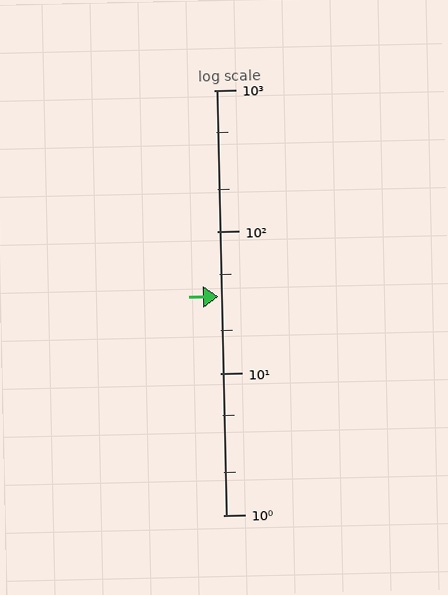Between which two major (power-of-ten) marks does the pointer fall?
The pointer is between 10 and 100.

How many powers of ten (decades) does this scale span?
The scale spans 3 decades, from 1 to 1000.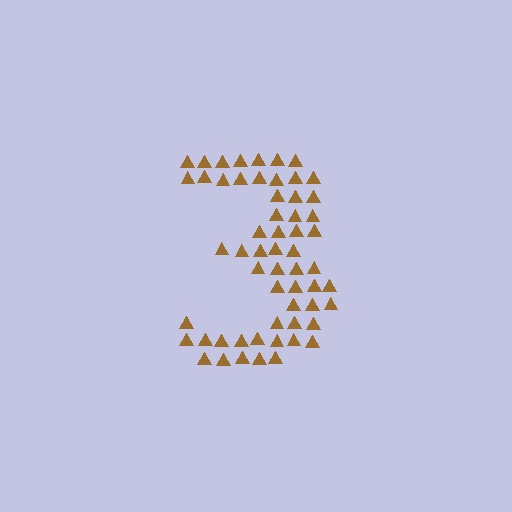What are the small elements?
The small elements are triangles.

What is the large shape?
The large shape is the digit 3.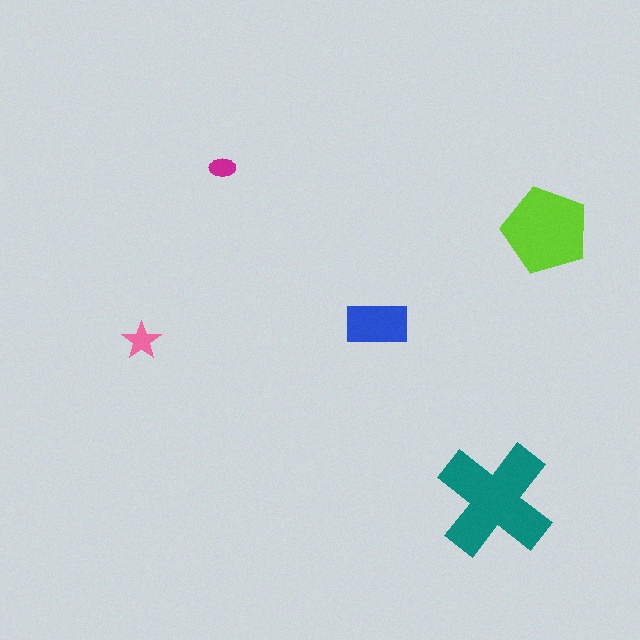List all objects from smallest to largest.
The magenta ellipse, the pink star, the blue rectangle, the lime pentagon, the teal cross.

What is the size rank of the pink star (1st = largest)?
4th.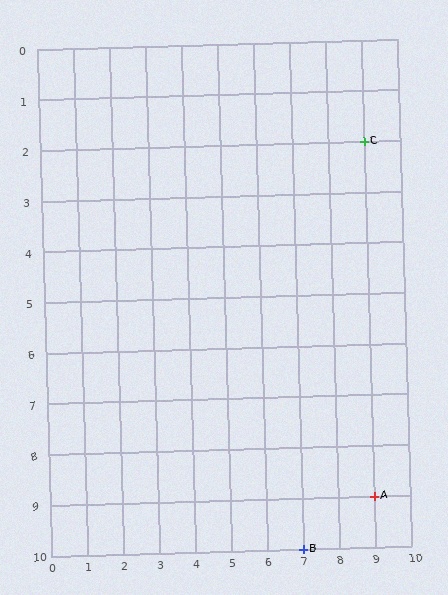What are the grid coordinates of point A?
Point A is at grid coordinates (9, 9).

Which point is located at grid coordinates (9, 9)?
Point A is at (9, 9).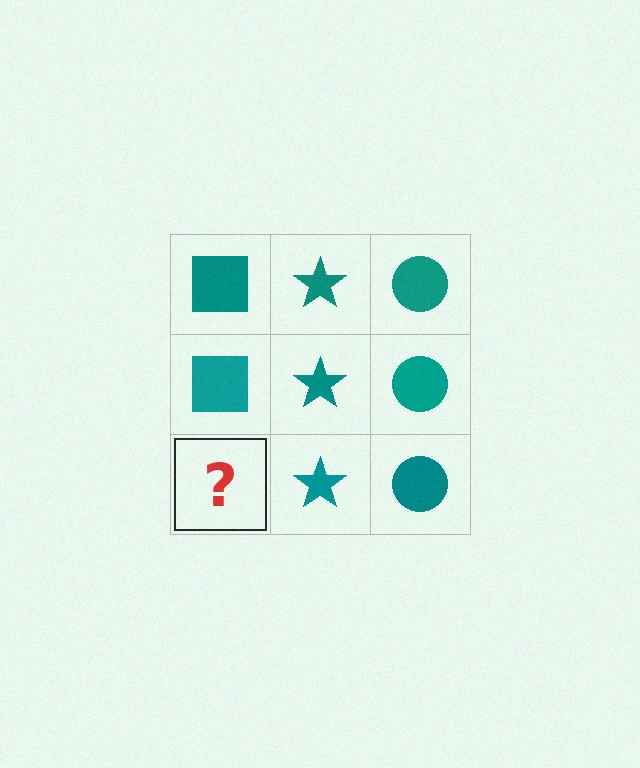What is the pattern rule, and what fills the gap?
The rule is that each column has a consistent shape. The gap should be filled with a teal square.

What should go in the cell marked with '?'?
The missing cell should contain a teal square.